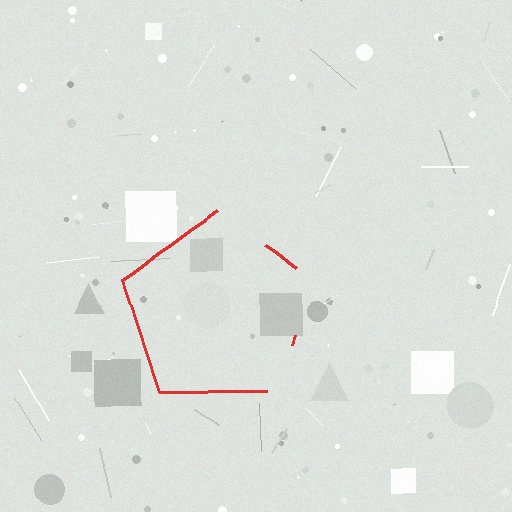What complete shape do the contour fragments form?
The contour fragments form a pentagon.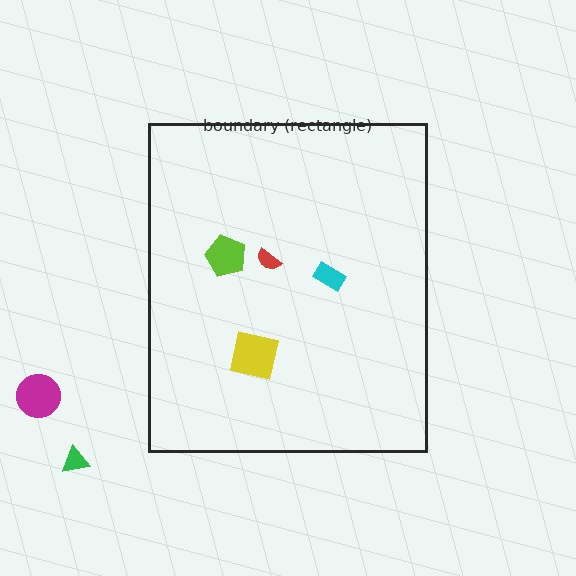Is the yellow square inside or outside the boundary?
Inside.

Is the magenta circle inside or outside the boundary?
Outside.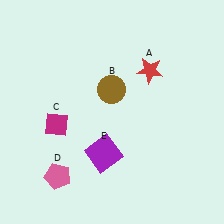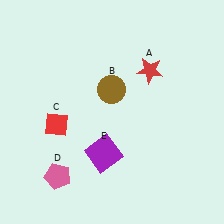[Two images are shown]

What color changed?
The diamond (C) changed from magenta in Image 1 to red in Image 2.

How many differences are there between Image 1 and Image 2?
There is 1 difference between the two images.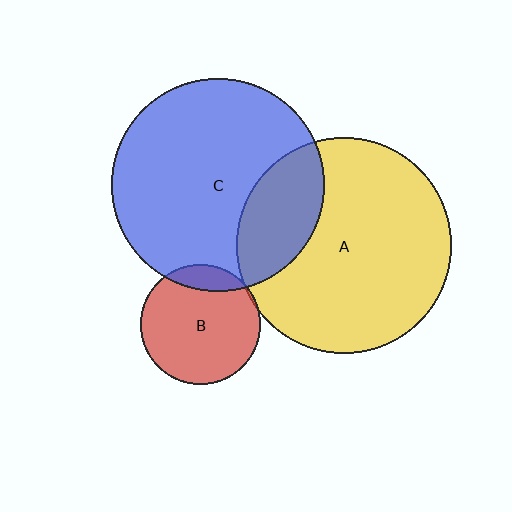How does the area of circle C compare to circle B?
Approximately 3.2 times.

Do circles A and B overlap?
Yes.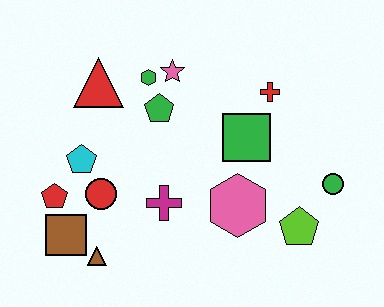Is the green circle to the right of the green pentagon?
Yes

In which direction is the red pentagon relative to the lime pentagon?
The red pentagon is to the left of the lime pentagon.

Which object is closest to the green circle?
The lime pentagon is closest to the green circle.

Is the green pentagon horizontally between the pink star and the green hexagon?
Yes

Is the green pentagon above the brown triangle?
Yes